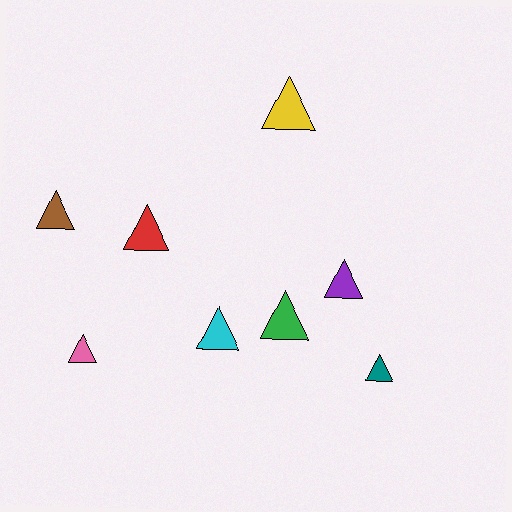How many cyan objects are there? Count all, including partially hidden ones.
There is 1 cyan object.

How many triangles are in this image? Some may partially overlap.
There are 8 triangles.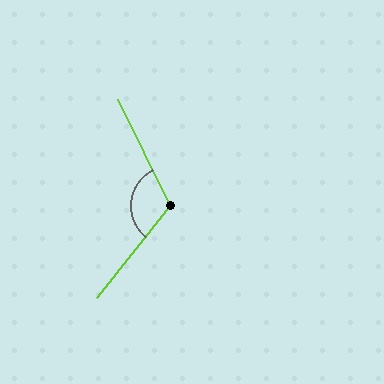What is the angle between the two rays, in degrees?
Approximately 115 degrees.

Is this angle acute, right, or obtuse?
It is obtuse.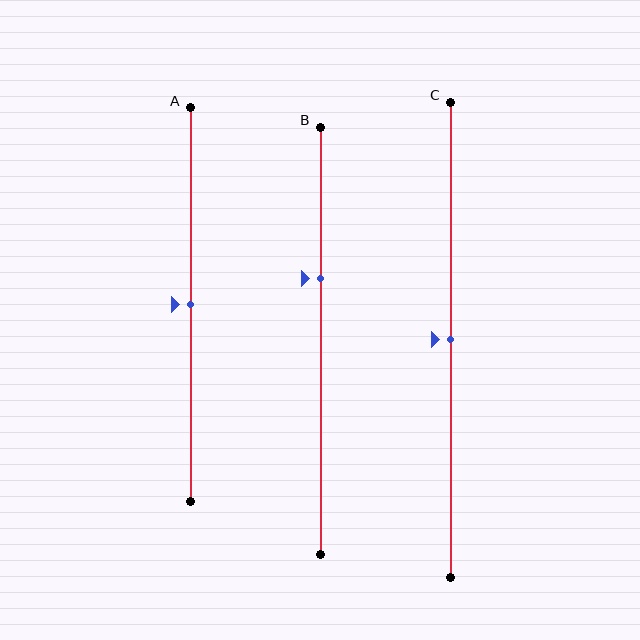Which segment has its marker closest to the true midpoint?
Segment A has its marker closest to the true midpoint.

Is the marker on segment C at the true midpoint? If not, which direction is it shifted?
Yes, the marker on segment C is at the true midpoint.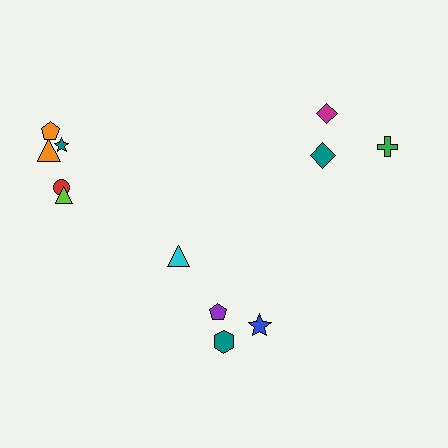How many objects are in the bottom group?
There are 4 objects.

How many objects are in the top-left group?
There are 5 objects.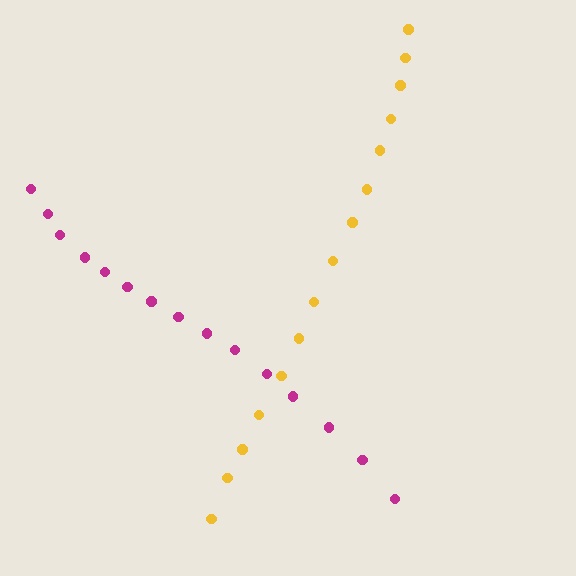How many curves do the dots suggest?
There are 2 distinct paths.